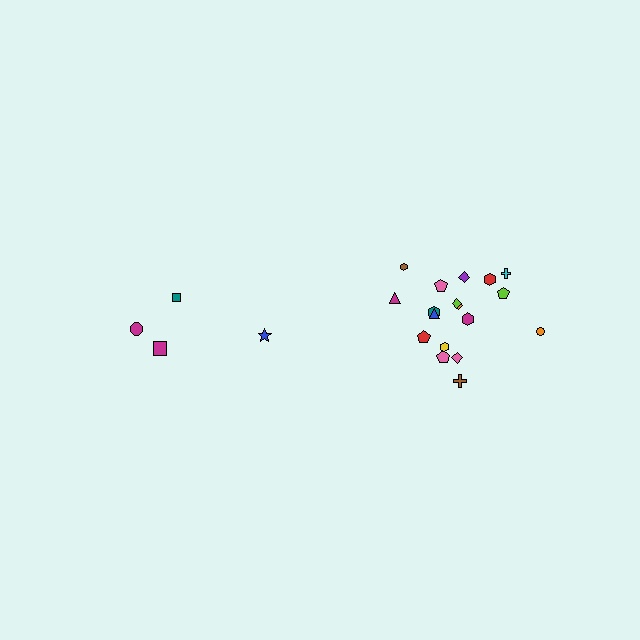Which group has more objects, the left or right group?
The right group.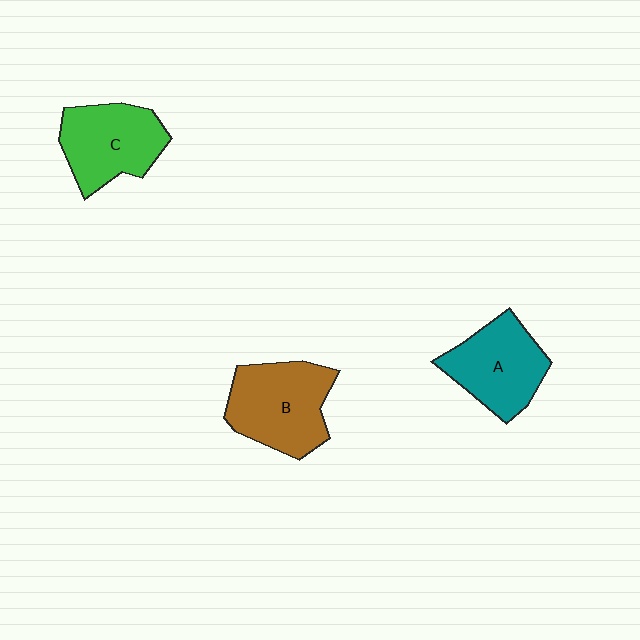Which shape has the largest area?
Shape B (brown).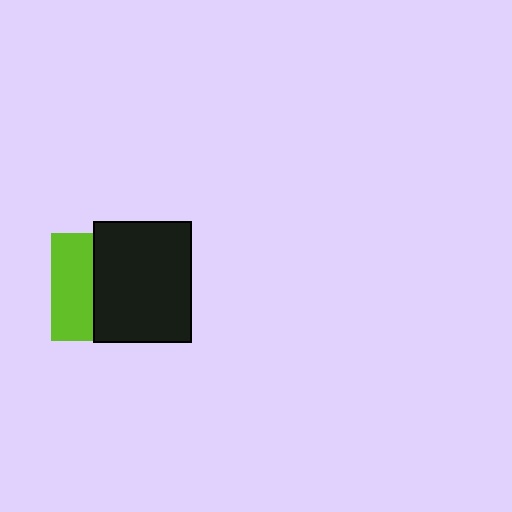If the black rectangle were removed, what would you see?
You would see the complete lime square.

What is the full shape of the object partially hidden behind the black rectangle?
The partially hidden object is a lime square.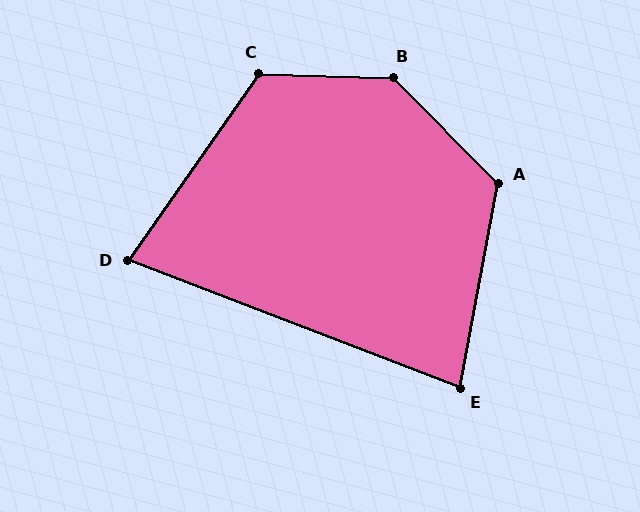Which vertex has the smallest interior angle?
D, at approximately 76 degrees.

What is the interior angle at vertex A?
Approximately 125 degrees (obtuse).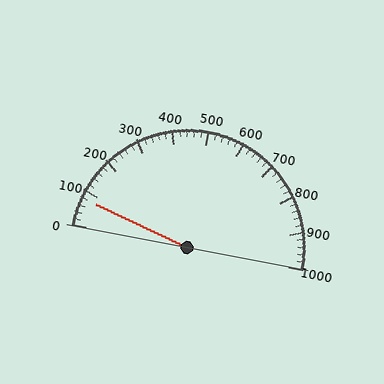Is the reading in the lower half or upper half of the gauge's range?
The reading is in the lower half of the range (0 to 1000).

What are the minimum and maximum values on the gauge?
The gauge ranges from 0 to 1000.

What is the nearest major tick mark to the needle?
The nearest major tick mark is 100.